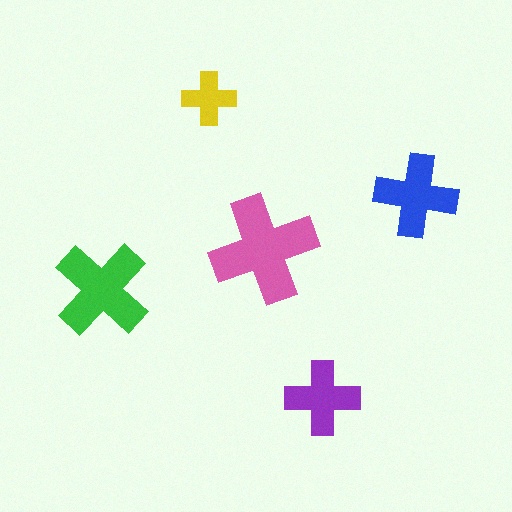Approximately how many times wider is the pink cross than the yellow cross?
About 2 times wider.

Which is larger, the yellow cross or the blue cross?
The blue one.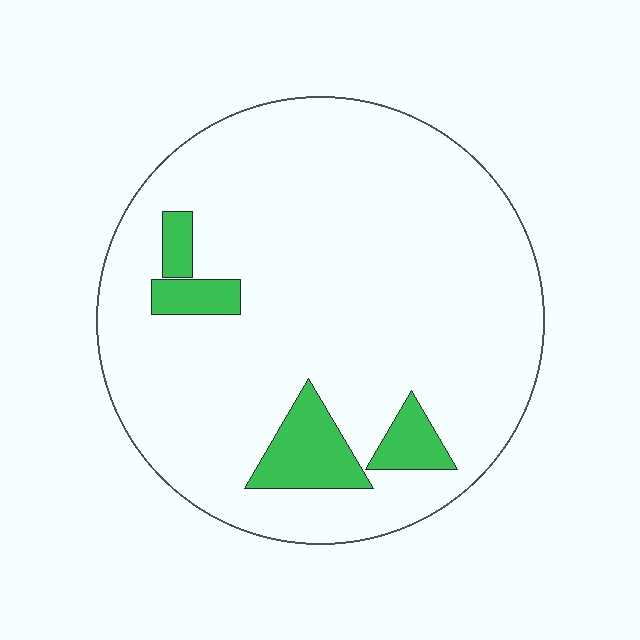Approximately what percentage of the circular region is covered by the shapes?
Approximately 10%.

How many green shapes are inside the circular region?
4.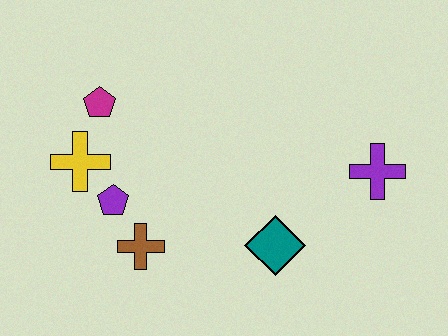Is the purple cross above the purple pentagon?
Yes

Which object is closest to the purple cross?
The teal diamond is closest to the purple cross.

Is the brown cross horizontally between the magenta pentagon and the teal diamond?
Yes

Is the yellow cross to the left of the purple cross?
Yes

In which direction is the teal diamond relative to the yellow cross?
The teal diamond is to the right of the yellow cross.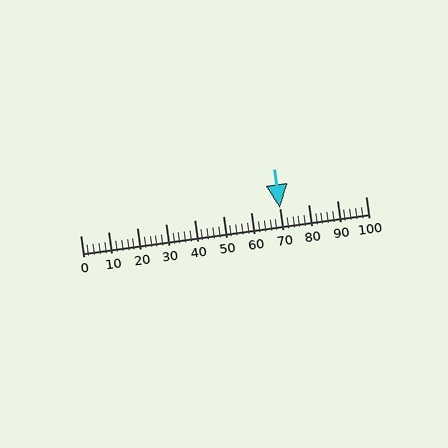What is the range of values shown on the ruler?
The ruler shows values from 0 to 100.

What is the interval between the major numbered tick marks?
The major tick marks are spaced 10 units apart.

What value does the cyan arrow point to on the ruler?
The cyan arrow points to approximately 70.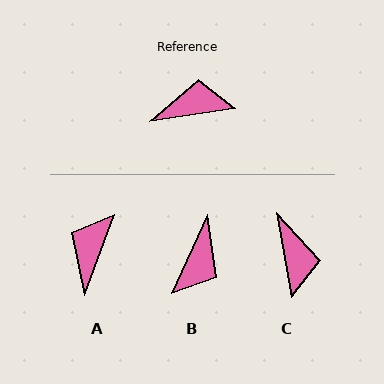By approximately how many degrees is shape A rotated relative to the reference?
Approximately 61 degrees counter-clockwise.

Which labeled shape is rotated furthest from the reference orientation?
B, about 123 degrees away.